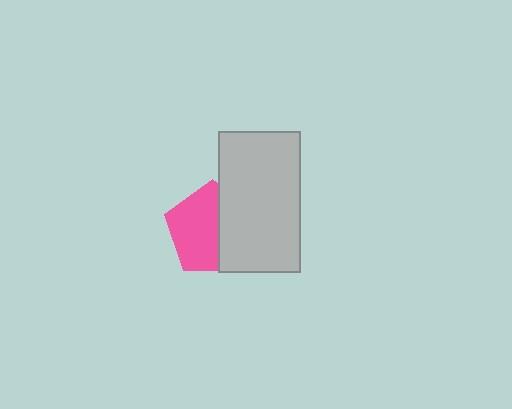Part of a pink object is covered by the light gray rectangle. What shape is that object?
It is a pentagon.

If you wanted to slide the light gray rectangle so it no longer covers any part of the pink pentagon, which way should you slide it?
Slide it right — that is the most direct way to separate the two shapes.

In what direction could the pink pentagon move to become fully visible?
The pink pentagon could move left. That would shift it out from behind the light gray rectangle entirely.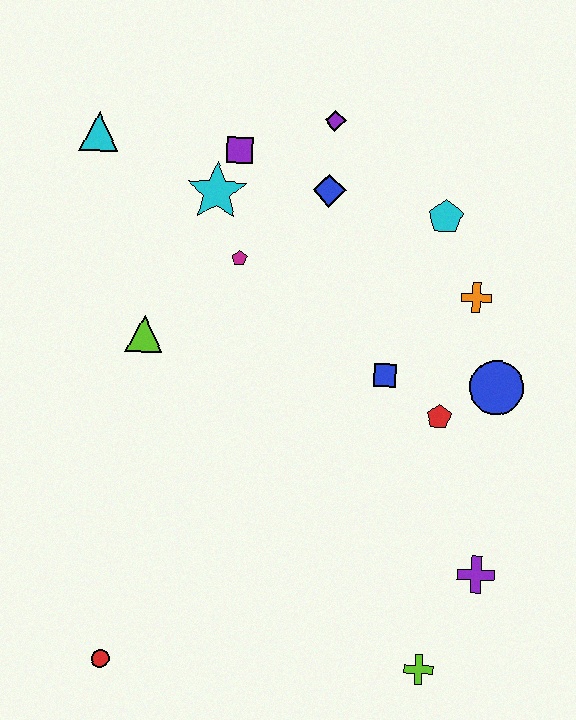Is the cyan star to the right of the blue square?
No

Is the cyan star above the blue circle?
Yes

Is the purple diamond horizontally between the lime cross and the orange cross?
No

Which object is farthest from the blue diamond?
The red circle is farthest from the blue diamond.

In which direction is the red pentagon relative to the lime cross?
The red pentagon is above the lime cross.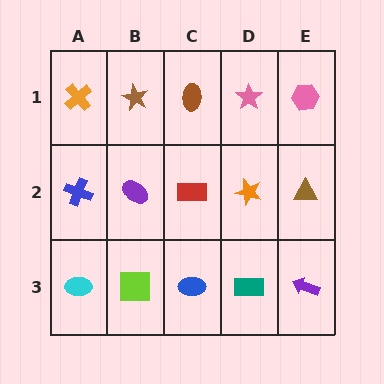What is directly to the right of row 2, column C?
An orange star.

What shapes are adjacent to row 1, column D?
An orange star (row 2, column D), a brown ellipse (row 1, column C), a pink hexagon (row 1, column E).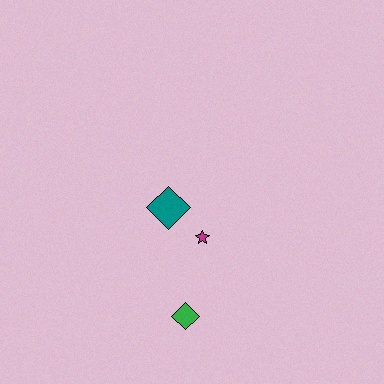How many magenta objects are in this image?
There is 1 magenta object.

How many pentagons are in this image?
There are no pentagons.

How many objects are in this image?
There are 3 objects.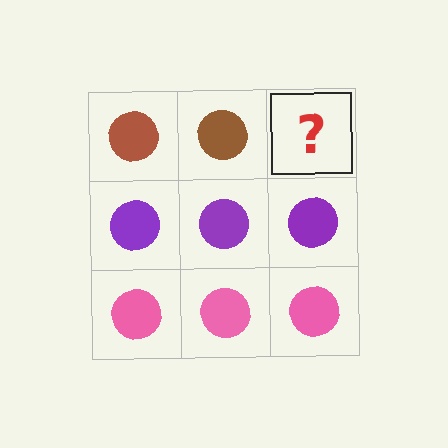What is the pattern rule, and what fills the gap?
The rule is that each row has a consistent color. The gap should be filled with a brown circle.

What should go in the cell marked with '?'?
The missing cell should contain a brown circle.